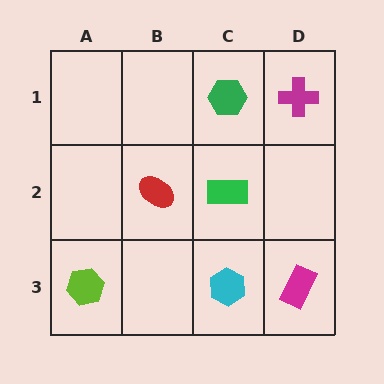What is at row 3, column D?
A magenta rectangle.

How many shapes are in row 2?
2 shapes.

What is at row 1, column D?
A magenta cross.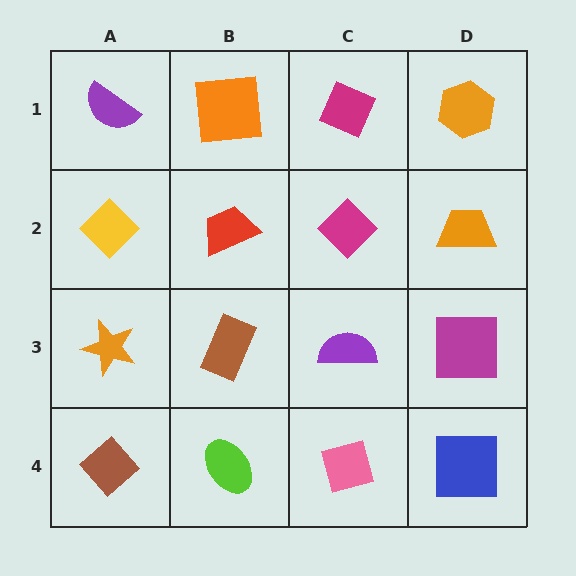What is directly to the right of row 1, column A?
An orange square.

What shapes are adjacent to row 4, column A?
An orange star (row 3, column A), a lime ellipse (row 4, column B).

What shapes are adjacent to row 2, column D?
An orange hexagon (row 1, column D), a magenta square (row 3, column D), a magenta diamond (row 2, column C).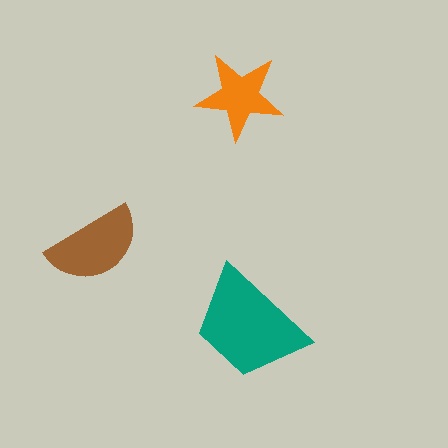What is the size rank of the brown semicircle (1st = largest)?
2nd.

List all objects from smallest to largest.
The orange star, the brown semicircle, the teal trapezoid.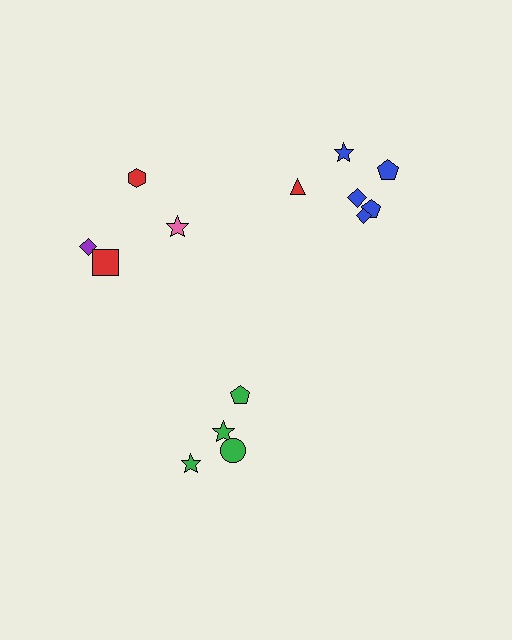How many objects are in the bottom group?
There are 4 objects.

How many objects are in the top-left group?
There are 4 objects.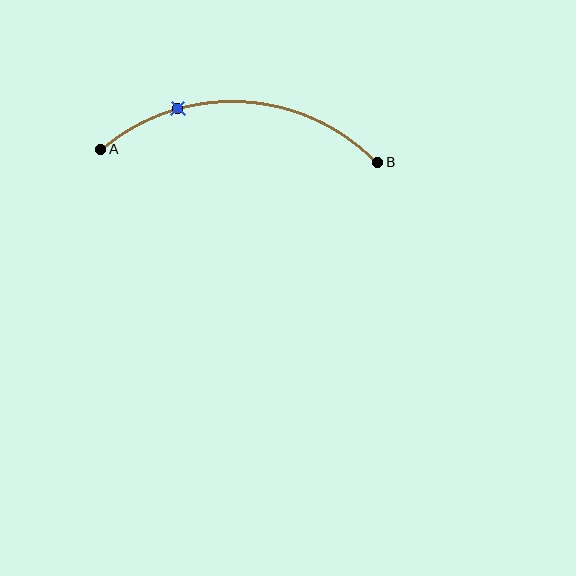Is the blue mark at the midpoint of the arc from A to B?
No. The blue mark lies on the arc but is closer to endpoint A. The arc midpoint would be at the point on the curve equidistant along the arc from both A and B.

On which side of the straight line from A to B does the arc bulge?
The arc bulges above the straight line connecting A and B.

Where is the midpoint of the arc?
The arc midpoint is the point on the curve farthest from the straight line joining A and B. It sits above that line.